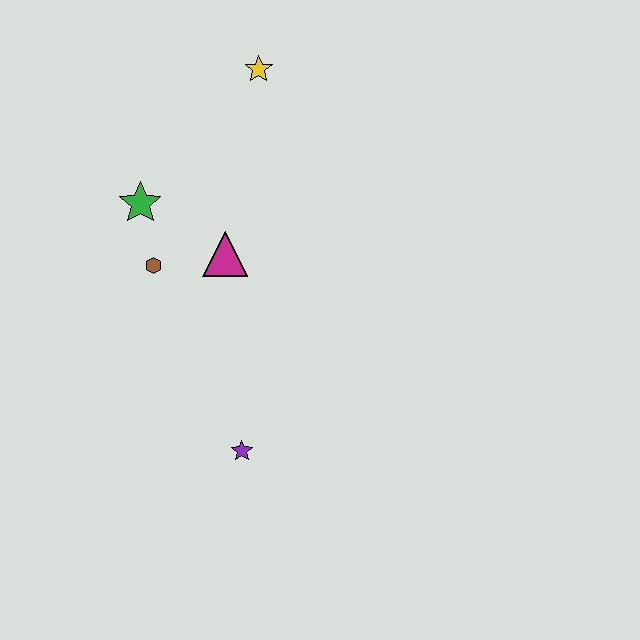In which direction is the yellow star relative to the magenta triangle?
The yellow star is above the magenta triangle.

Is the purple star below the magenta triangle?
Yes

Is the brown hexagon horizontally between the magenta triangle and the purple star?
No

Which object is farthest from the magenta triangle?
The purple star is farthest from the magenta triangle.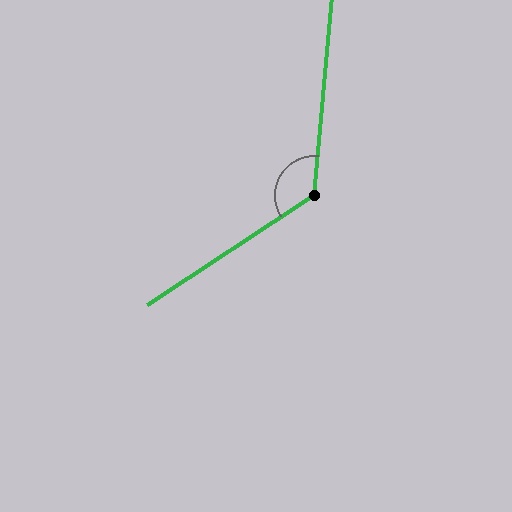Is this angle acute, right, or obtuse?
It is obtuse.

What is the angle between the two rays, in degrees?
Approximately 128 degrees.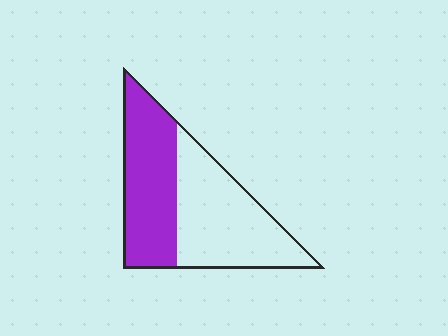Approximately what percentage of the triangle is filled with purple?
Approximately 45%.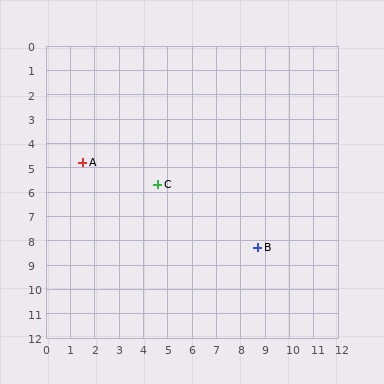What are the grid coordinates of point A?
Point A is at approximately (1.5, 4.8).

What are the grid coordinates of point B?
Point B is at approximately (8.7, 8.3).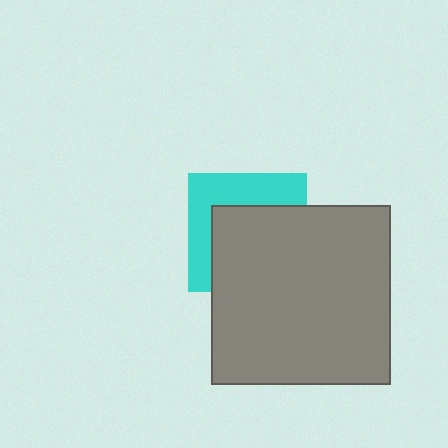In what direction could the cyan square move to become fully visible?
The cyan square could move toward the upper-left. That would shift it out from behind the gray square entirely.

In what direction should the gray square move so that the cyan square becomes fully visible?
The gray square should move toward the lower-right. That is the shortest direction to clear the overlap and leave the cyan square fully visible.